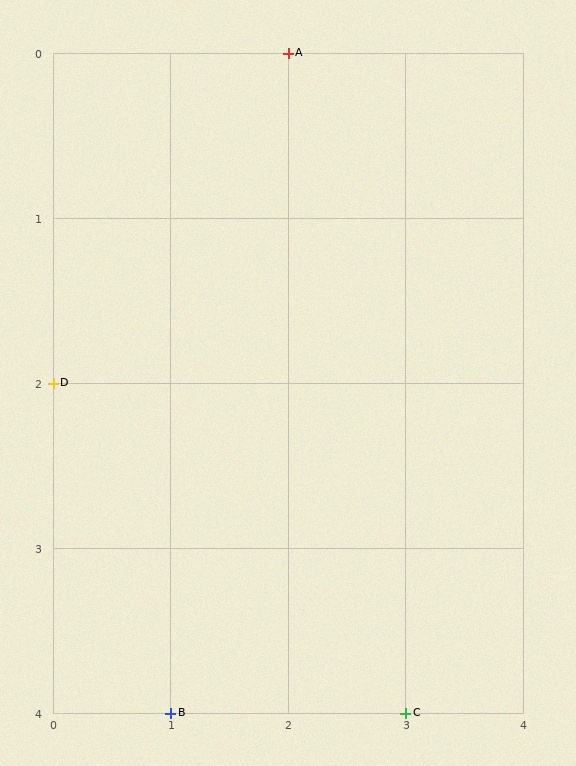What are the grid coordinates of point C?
Point C is at grid coordinates (3, 4).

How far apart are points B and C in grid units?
Points B and C are 2 columns apart.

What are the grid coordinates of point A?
Point A is at grid coordinates (2, 0).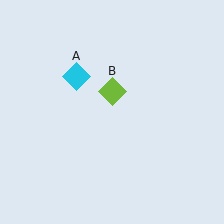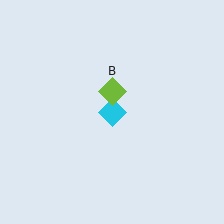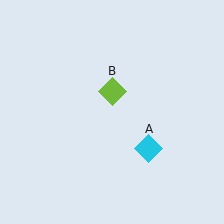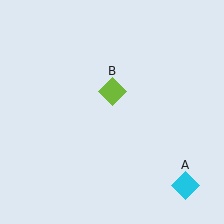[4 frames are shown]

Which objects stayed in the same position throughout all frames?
Lime diamond (object B) remained stationary.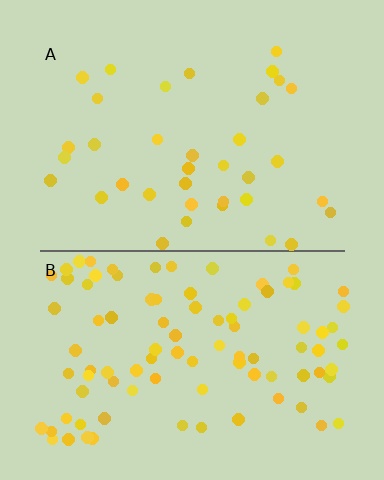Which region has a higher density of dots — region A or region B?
B (the bottom).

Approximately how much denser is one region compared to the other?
Approximately 2.5× — region B over region A.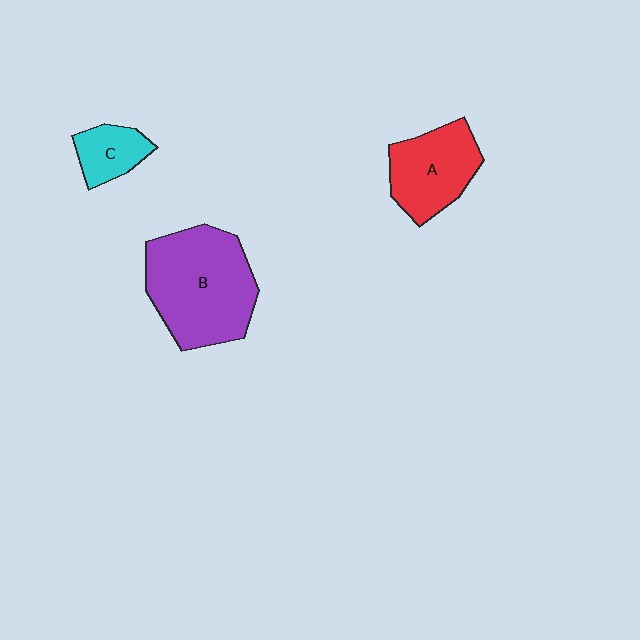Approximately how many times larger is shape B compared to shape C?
Approximately 3.1 times.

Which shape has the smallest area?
Shape C (cyan).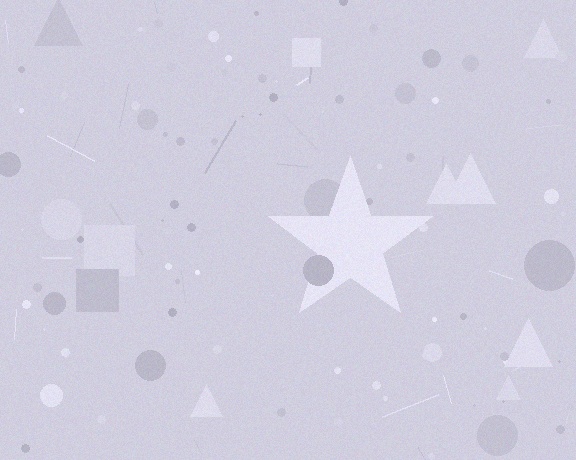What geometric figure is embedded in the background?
A star is embedded in the background.